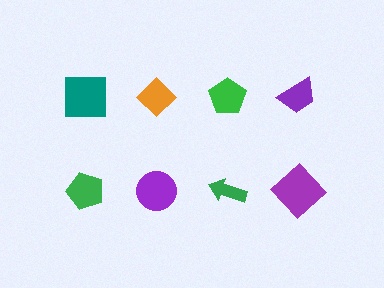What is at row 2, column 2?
A purple circle.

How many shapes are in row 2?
4 shapes.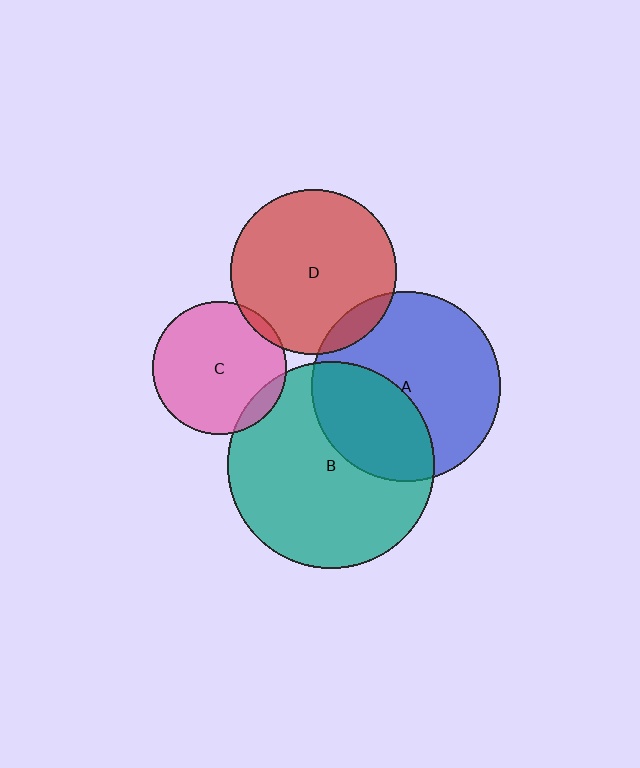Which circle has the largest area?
Circle B (teal).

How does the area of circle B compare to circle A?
Approximately 1.2 times.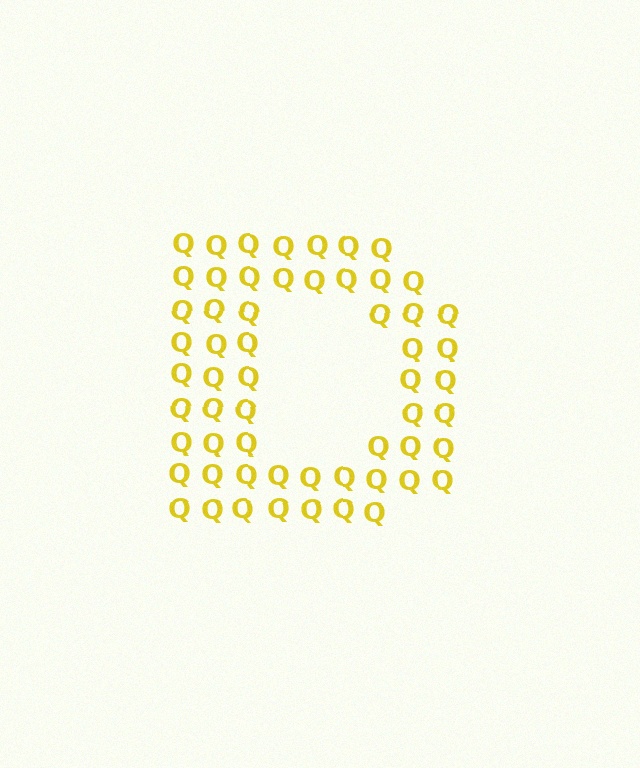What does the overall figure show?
The overall figure shows the letter D.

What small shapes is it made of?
It is made of small letter Q's.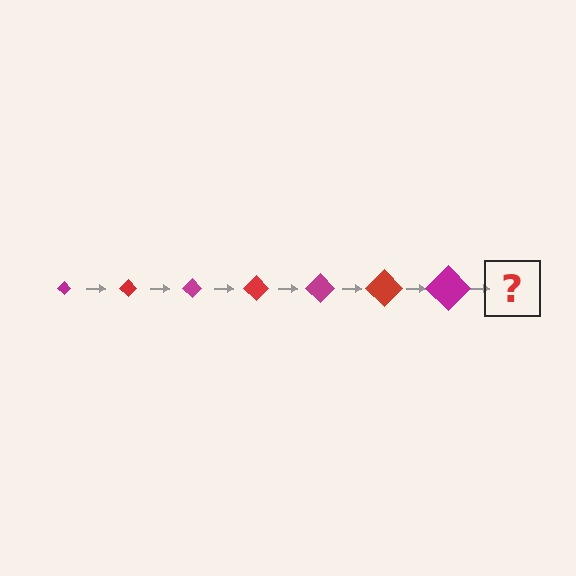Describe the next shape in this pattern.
It should be a red diamond, larger than the previous one.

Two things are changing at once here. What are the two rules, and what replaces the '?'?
The two rules are that the diamond grows larger each step and the color cycles through magenta and red. The '?' should be a red diamond, larger than the previous one.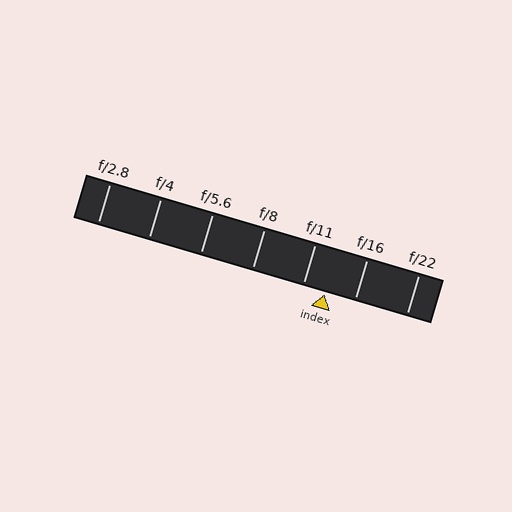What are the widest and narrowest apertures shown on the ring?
The widest aperture shown is f/2.8 and the narrowest is f/22.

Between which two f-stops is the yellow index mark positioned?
The index mark is between f/11 and f/16.